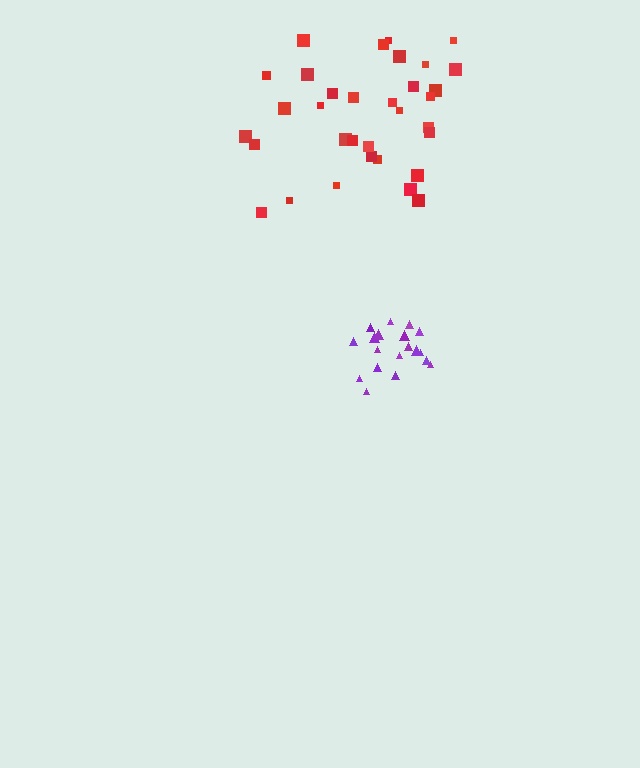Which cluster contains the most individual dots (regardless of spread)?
Red (33).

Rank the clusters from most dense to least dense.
purple, red.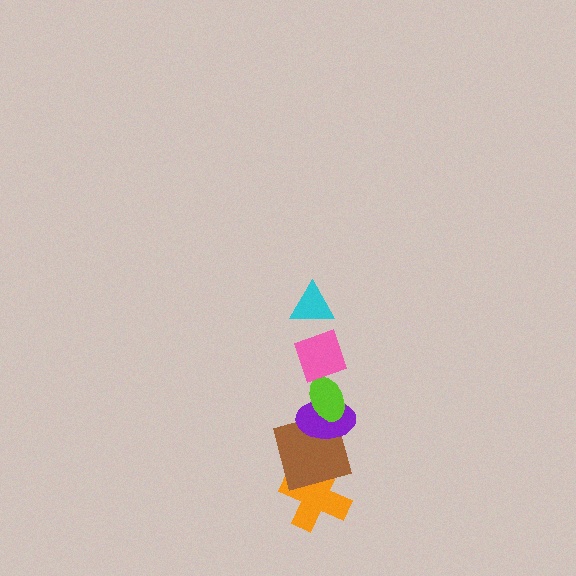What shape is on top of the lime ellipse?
The pink diamond is on top of the lime ellipse.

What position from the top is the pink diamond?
The pink diamond is 2nd from the top.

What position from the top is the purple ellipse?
The purple ellipse is 4th from the top.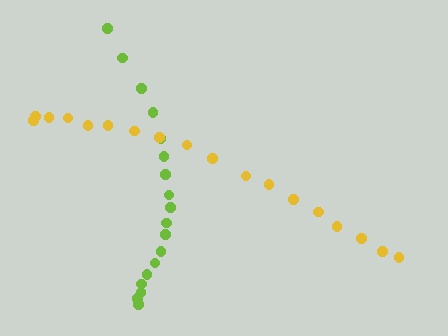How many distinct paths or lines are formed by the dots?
There are 2 distinct paths.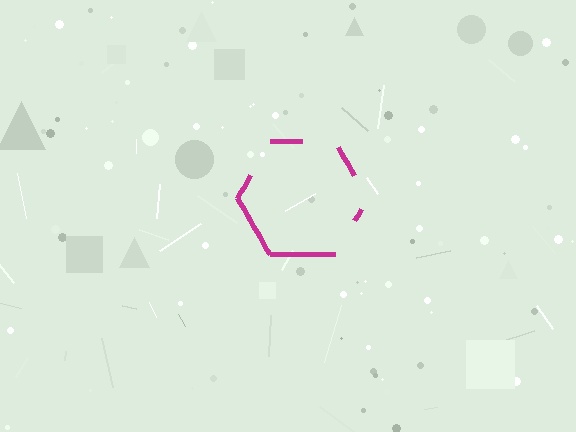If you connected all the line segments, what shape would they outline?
They would outline a hexagon.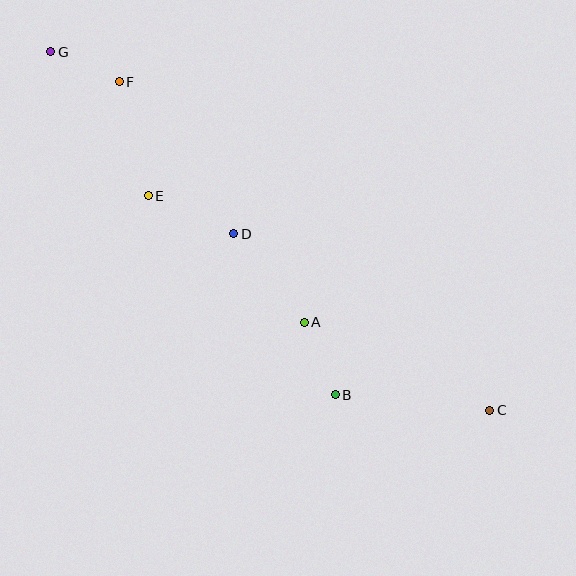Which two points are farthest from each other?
Points C and G are farthest from each other.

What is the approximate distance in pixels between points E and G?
The distance between E and G is approximately 174 pixels.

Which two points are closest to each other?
Points F and G are closest to each other.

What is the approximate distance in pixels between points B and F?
The distance between B and F is approximately 380 pixels.